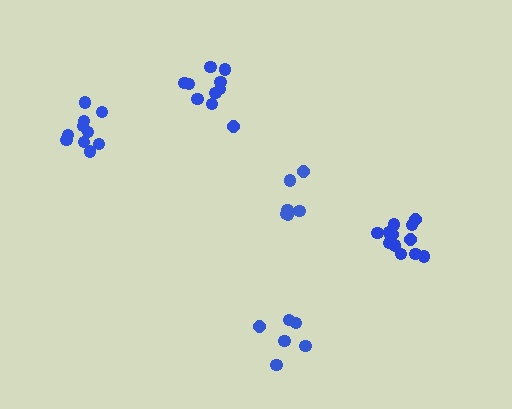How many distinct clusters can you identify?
There are 5 distinct clusters.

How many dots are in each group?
Group 1: 10 dots, Group 2: 6 dots, Group 3: 10 dots, Group 4: 12 dots, Group 5: 6 dots (44 total).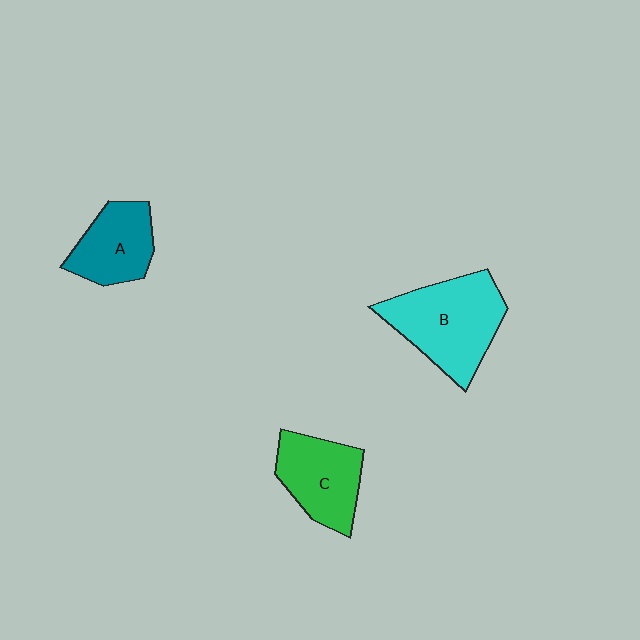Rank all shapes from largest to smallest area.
From largest to smallest: B (cyan), C (green), A (teal).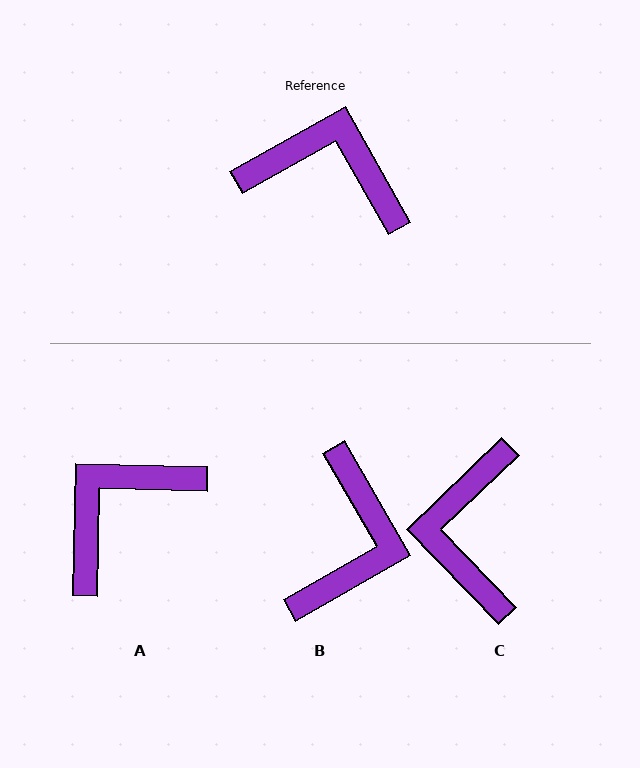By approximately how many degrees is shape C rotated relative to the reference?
Approximately 105 degrees counter-clockwise.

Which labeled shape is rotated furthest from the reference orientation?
C, about 105 degrees away.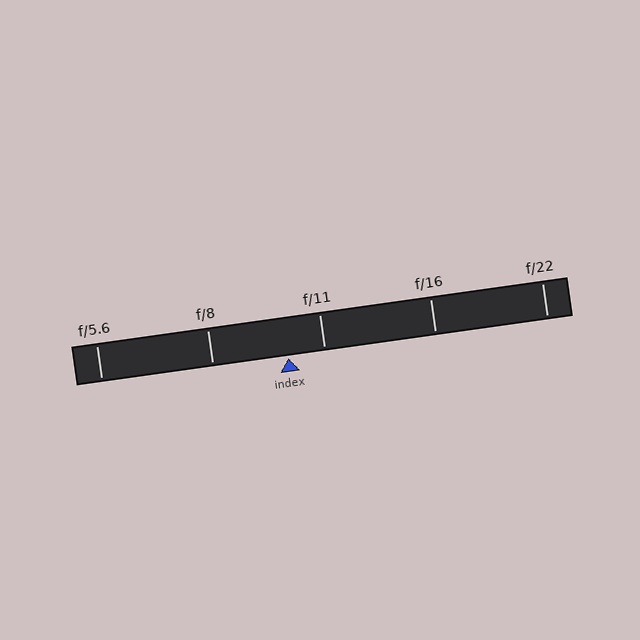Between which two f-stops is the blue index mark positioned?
The index mark is between f/8 and f/11.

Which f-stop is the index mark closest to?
The index mark is closest to f/11.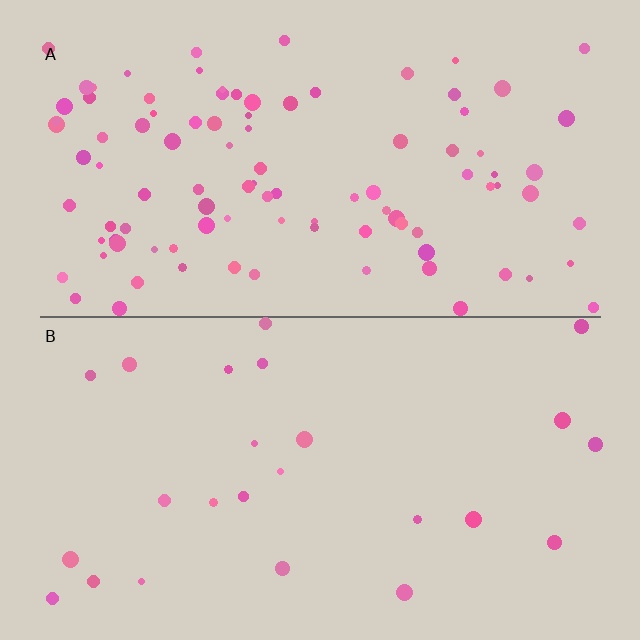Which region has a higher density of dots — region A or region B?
A (the top).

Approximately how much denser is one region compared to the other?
Approximately 4.0× — region A over region B.